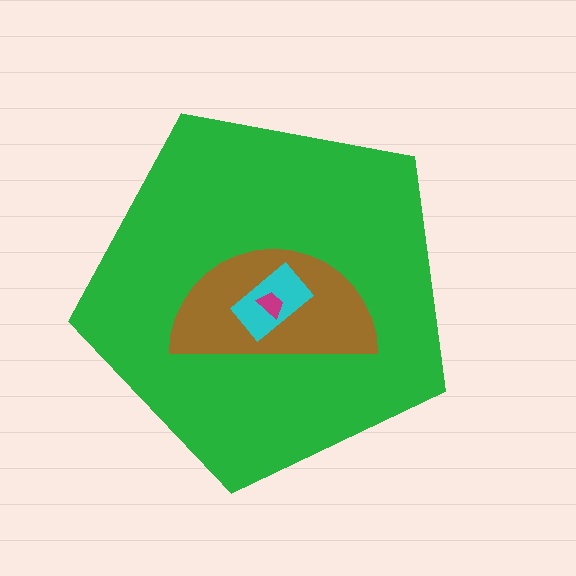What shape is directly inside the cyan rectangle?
The magenta trapezoid.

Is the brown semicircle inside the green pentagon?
Yes.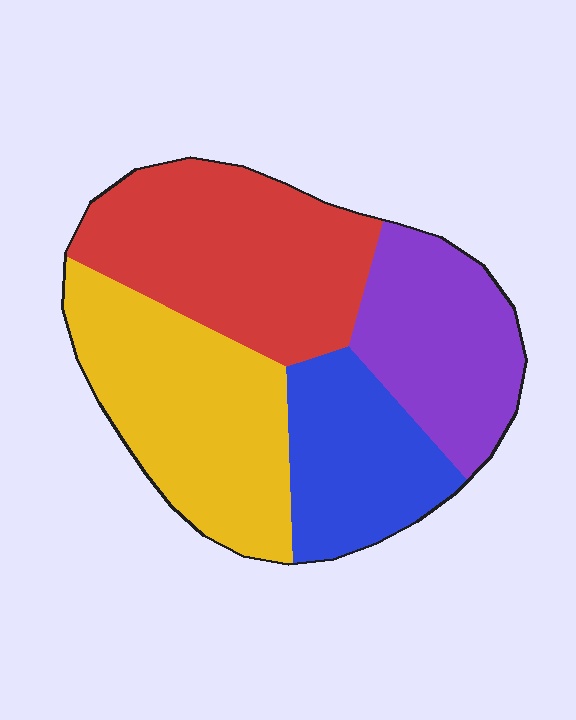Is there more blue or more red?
Red.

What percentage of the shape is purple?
Purple covers about 20% of the shape.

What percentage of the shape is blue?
Blue takes up about one fifth (1/5) of the shape.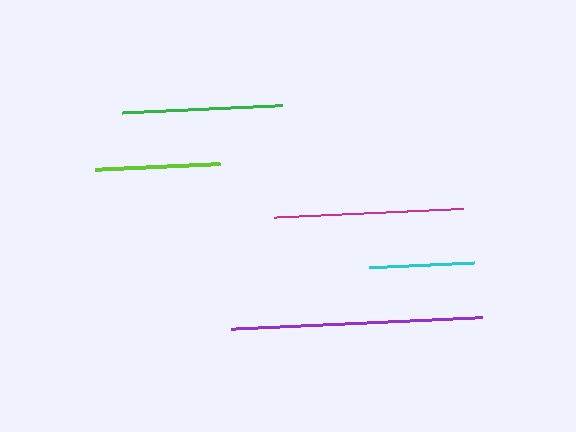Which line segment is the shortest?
The cyan line is the shortest at approximately 105 pixels.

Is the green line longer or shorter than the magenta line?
The magenta line is longer than the green line.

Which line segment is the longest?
The purple line is the longest at approximately 251 pixels.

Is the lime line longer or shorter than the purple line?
The purple line is longer than the lime line.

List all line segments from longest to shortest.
From longest to shortest: purple, magenta, green, lime, cyan.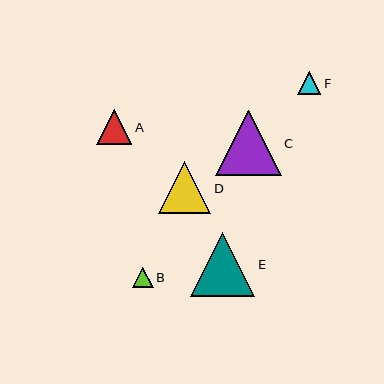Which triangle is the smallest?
Triangle B is the smallest with a size of approximately 21 pixels.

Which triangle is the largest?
Triangle C is the largest with a size of approximately 65 pixels.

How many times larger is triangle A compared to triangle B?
Triangle A is approximately 1.7 times the size of triangle B.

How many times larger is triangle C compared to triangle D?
Triangle C is approximately 1.3 times the size of triangle D.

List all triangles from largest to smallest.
From largest to smallest: C, E, D, A, F, B.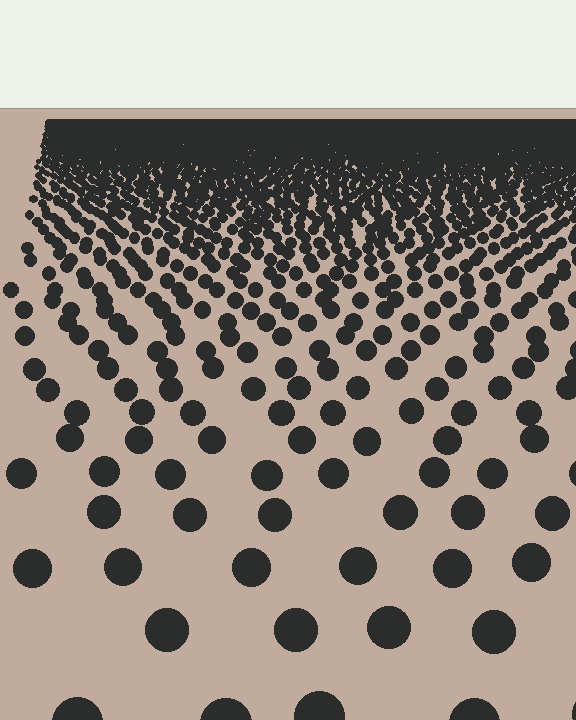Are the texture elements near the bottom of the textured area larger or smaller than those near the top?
Larger. Near the bottom, elements are closer to the viewer and appear at a bigger on-screen size.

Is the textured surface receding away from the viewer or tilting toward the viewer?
The surface is receding away from the viewer. Texture elements get smaller and denser toward the top.